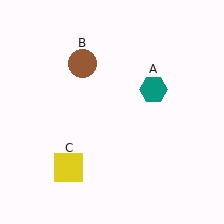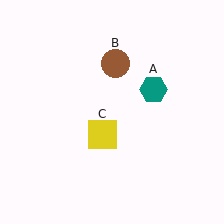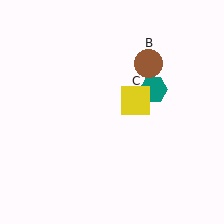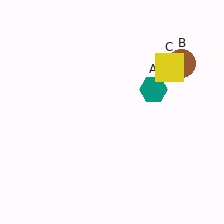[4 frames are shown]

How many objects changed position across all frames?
2 objects changed position: brown circle (object B), yellow square (object C).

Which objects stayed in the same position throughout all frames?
Teal hexagon (object A) remained stationary.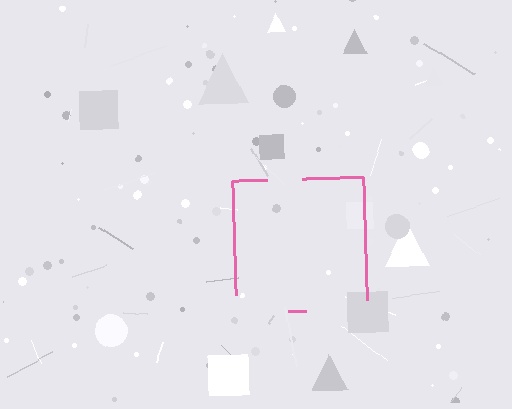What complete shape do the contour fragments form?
The contour fragments form a square.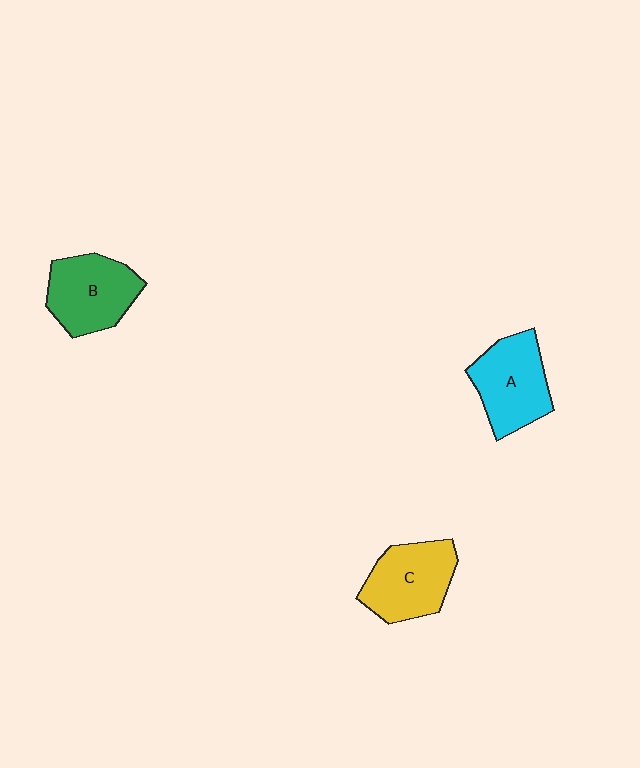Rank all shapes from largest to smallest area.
From largest to smallest: A (cyan), B (green), C (yellow).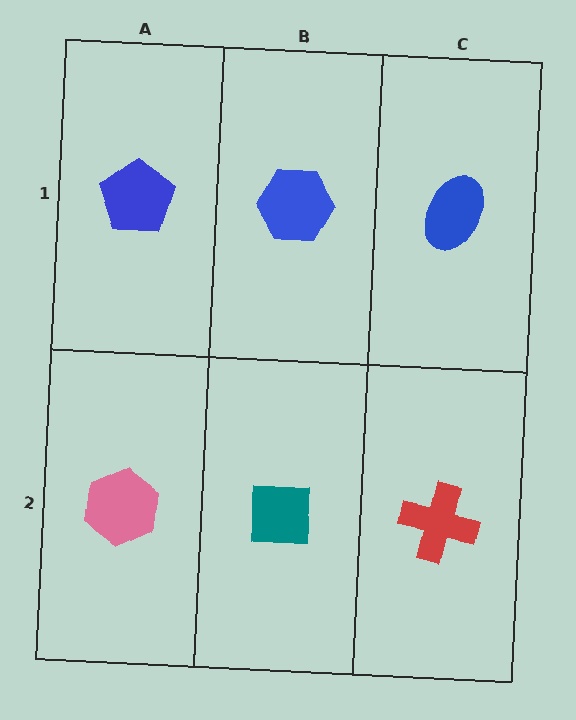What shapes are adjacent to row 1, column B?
A teal square (row 2, column B), a blue pentagon (row 1, column A), a blue ellipse (row 1, column C).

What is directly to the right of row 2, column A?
A teal square.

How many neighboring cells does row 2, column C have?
2.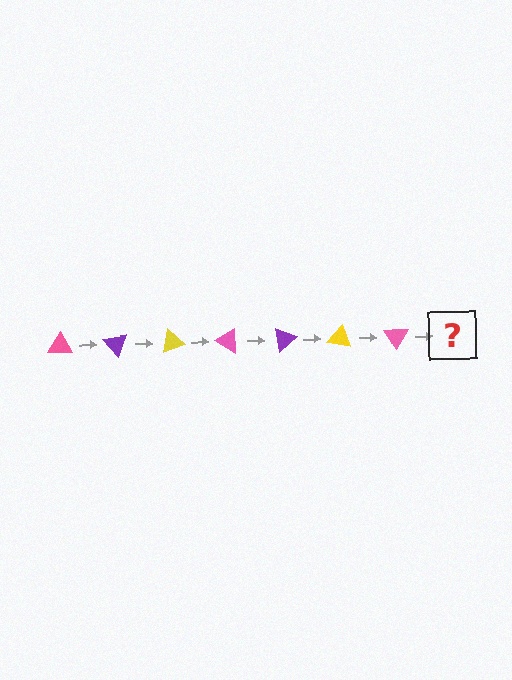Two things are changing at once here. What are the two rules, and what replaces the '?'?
The two rules are that it rotates 50 degrees each step and the color cycles through pink, purple, and yellow. The '?' should be a purple triangle, rotated 350 degrees from the start.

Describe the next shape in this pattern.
It should be a purple triangle, rotated 350 degrees from the start.